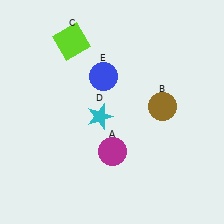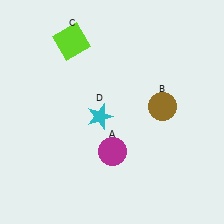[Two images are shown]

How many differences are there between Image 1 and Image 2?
There is 1 difference between the two images.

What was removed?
The blue circle (E) was removed in Image 2.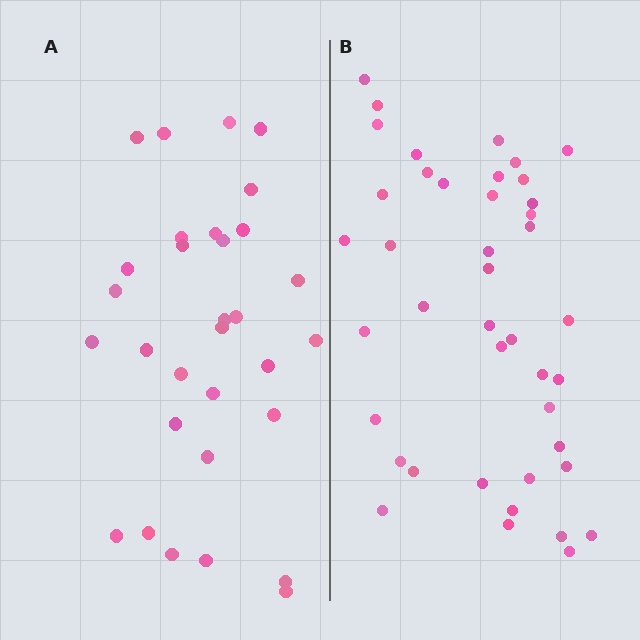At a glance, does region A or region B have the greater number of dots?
Region B (the right region) has more dots.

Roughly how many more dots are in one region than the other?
Region B has roughly 12 or so more dots than region A.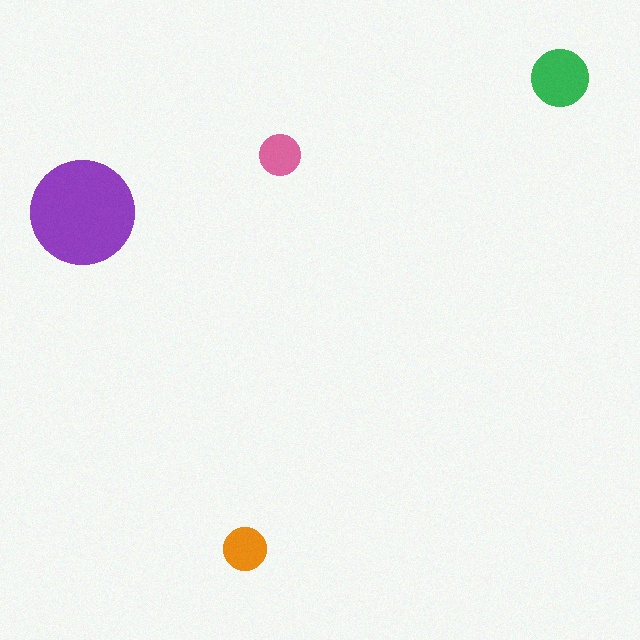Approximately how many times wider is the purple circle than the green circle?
About 2 times wider.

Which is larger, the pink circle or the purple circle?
The purple one.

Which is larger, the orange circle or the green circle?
The green one.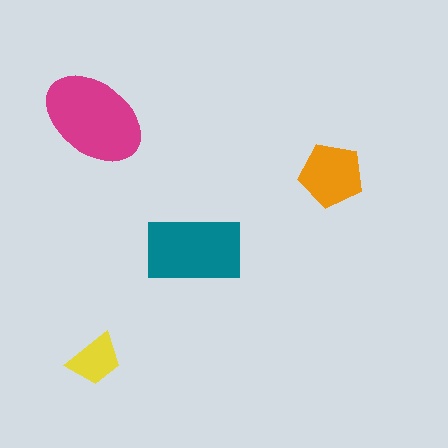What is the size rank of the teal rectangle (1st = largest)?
2nd.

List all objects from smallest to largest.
The yellow trapezoid, the orange pentagon, the teal rectangle, the magenta ellipse.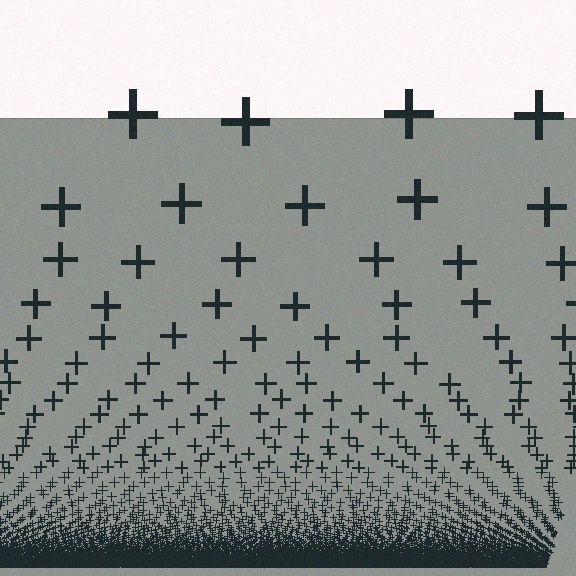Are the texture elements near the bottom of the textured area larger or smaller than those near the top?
Smaller. The gradient is inverted — elements near the bottom are smaller and denser.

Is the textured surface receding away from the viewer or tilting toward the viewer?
The surface appears to tilt toward the viewer. Texture elements get larger and sparser toward the top.